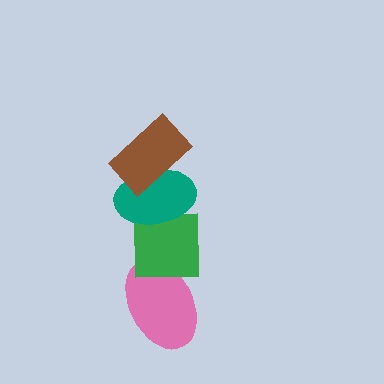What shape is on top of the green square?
The teal ellipse is on top of the green square.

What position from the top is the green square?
The green square is 3rd from the top.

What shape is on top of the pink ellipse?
The green square is on top of the pink ellipse.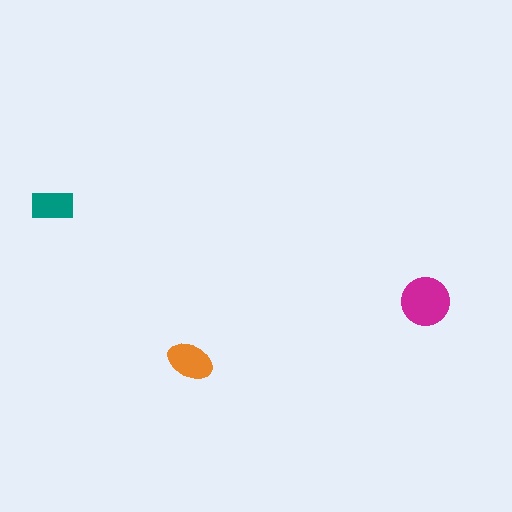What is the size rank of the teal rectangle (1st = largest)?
3rd.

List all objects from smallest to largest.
The teal rectangle, the orange ellipse, the magenta circle.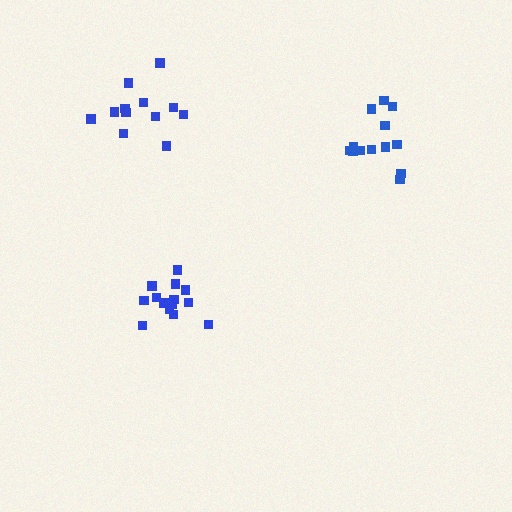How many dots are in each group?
Group 1: 14 dots, Group 2: 12 dots, Group 3: 13 dots (39 total).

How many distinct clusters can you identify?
There are 3 distinct clusters.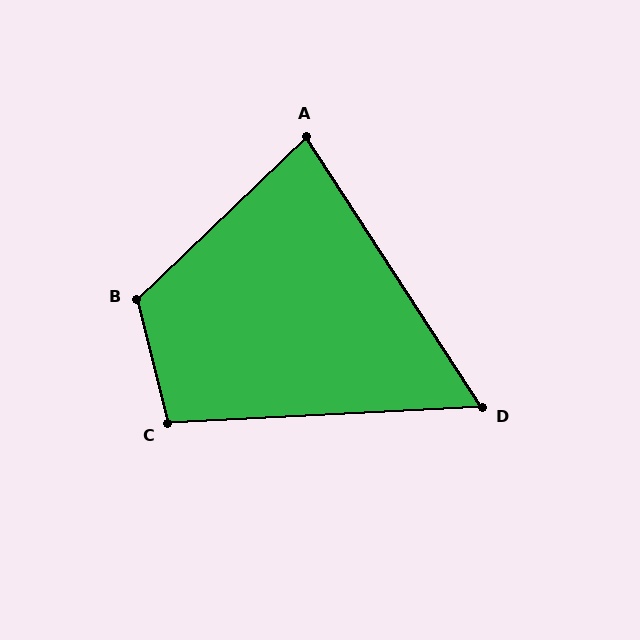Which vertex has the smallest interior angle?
D, at approximately 60 degrees.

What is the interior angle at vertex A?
Approximately 79 degrees (acute).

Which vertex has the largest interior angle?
B, at approximately 120 degrees.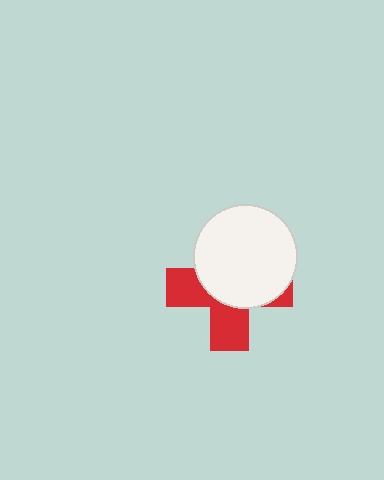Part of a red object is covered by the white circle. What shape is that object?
It is a cross.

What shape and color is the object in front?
The object in front is a white circle.